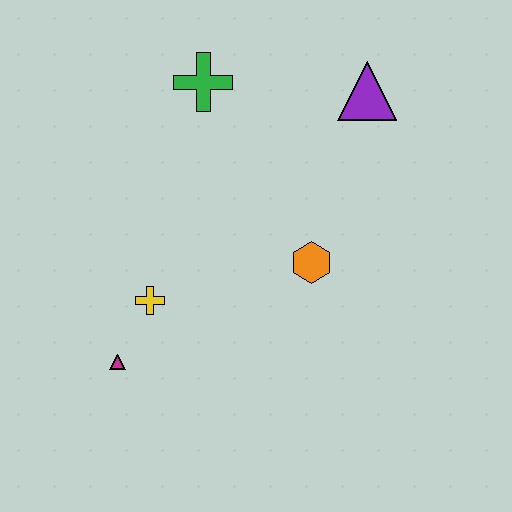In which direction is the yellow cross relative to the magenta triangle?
The yellow cross is above the magenta triangle.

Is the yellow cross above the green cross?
No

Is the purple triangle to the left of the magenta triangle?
No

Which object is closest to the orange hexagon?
The yellow cross is closest to the orange hexagon.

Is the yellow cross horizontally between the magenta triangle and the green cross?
Yes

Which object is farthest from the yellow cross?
The purple triangle is farthest from the yellow cross.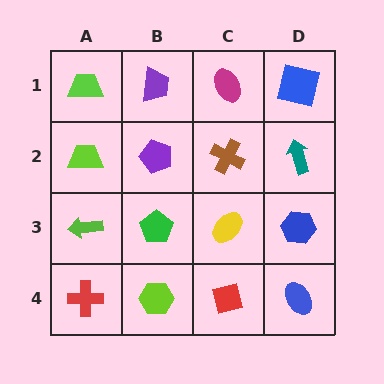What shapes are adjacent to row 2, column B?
A purple trapezoid (row 1, column B), a green pentagon (row 3, column B), a lime trapezoid (row 2, column A), a brown cross (row 2, column C).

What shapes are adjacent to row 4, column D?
A blue hexagon (row 3, column D), a red diamond (row 4, column C).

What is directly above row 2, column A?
A lime trapezoid.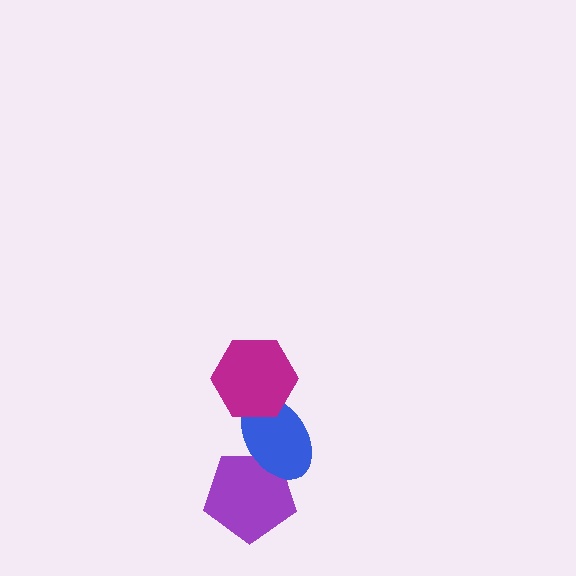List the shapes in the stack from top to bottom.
From top to bottom: the magenta hexagon, the blue ellipse, the purple pentagon.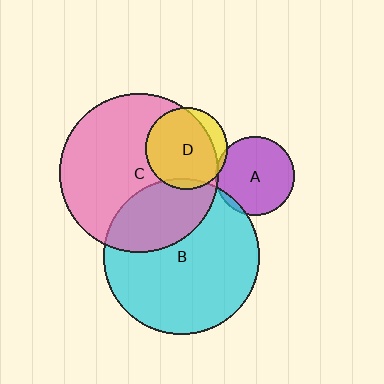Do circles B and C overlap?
Yes.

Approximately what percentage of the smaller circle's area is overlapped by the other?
Approximately 30%.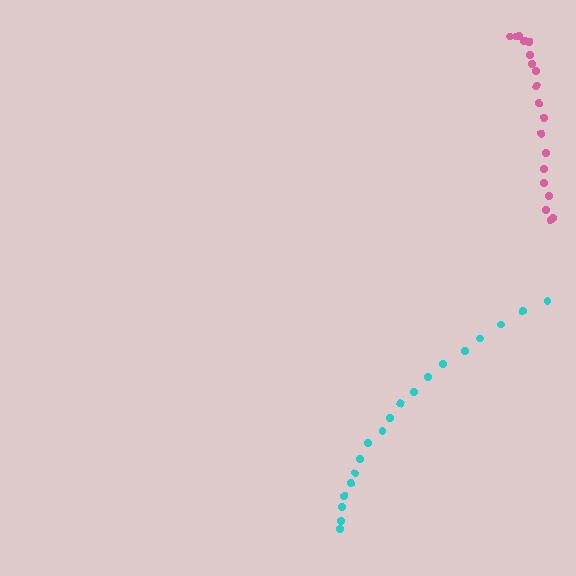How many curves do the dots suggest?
There are 2 distinct paths.